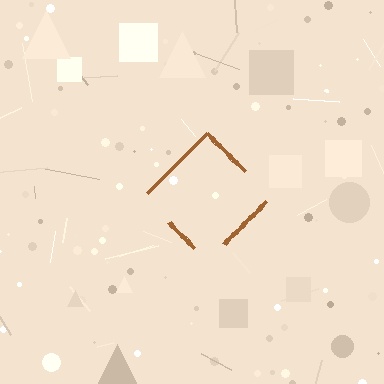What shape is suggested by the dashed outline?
The dashed outline suggests a diamond.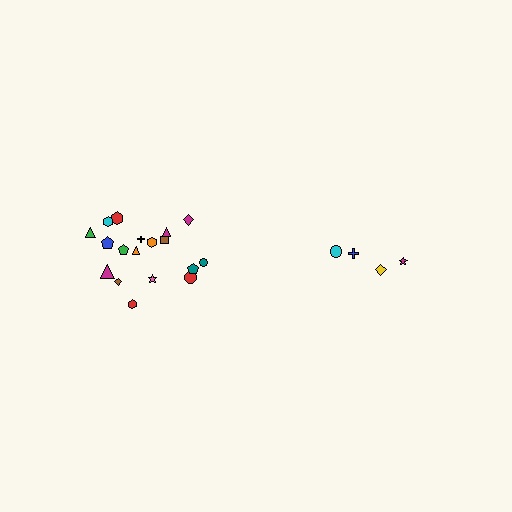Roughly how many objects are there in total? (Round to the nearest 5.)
Roughly 20 objects in total.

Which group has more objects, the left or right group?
The left group.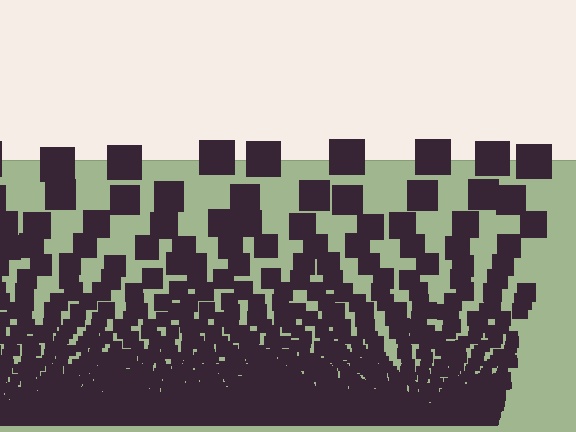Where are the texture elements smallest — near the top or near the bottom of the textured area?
Near the bottom.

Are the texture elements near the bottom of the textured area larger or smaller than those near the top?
Smaller. The gradient is inverted — elements near the bottom are smaller and denser.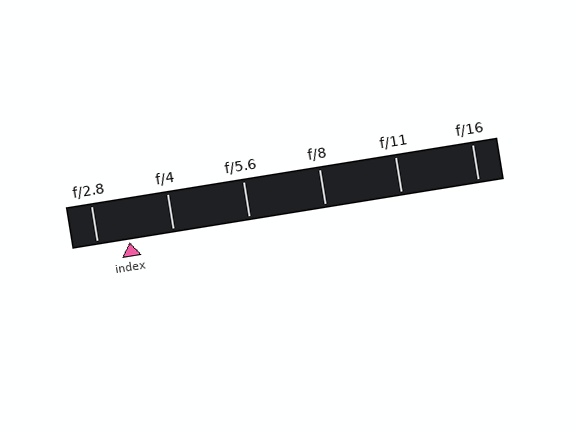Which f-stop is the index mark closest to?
The index mark is closest to f/2.8.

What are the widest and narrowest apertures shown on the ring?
The widest aperture shown is f/2.8 and the narrowest is f/16.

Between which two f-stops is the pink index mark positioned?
The index mark is between f/2.8 and f/4.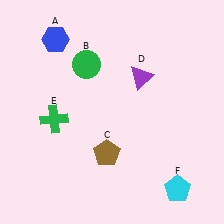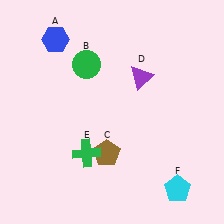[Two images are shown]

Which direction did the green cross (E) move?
The green cross (E) moved down.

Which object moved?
The green cross (E) moved down.